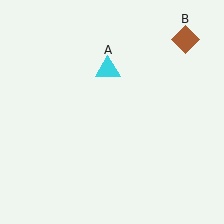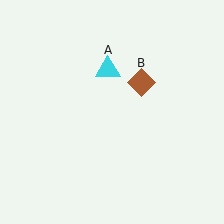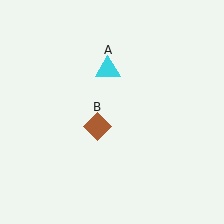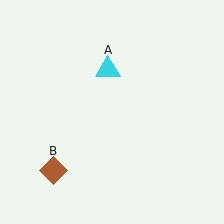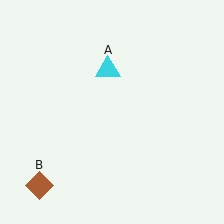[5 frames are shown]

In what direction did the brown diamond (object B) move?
The brown diamond (object B) moved down and to the left.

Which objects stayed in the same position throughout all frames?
Cyan triangle (object A) remained stationary.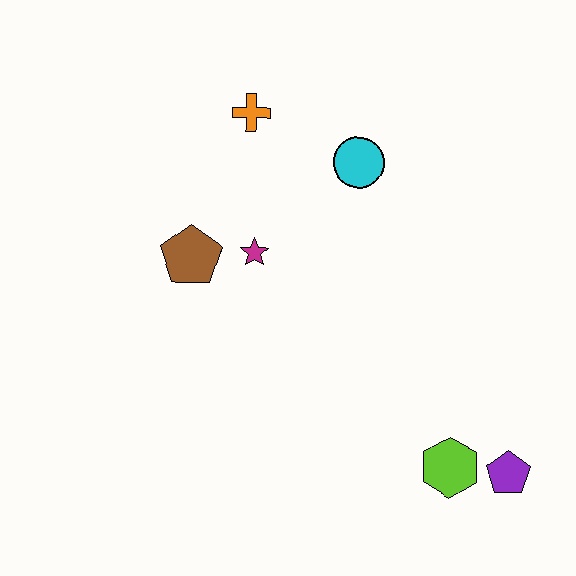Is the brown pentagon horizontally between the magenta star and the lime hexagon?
No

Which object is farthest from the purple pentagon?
The orange cross is farthest from the purple pentagon.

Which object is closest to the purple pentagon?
The lime hexagon is closest to the purple pentagon.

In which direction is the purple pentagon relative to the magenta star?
The purple pentagon is to the right of the magenta star.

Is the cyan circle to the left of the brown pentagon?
No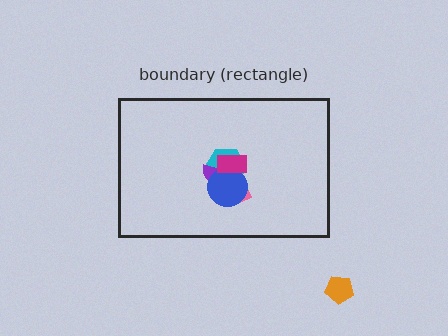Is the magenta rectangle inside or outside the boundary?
Inside.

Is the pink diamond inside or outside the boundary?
Inside.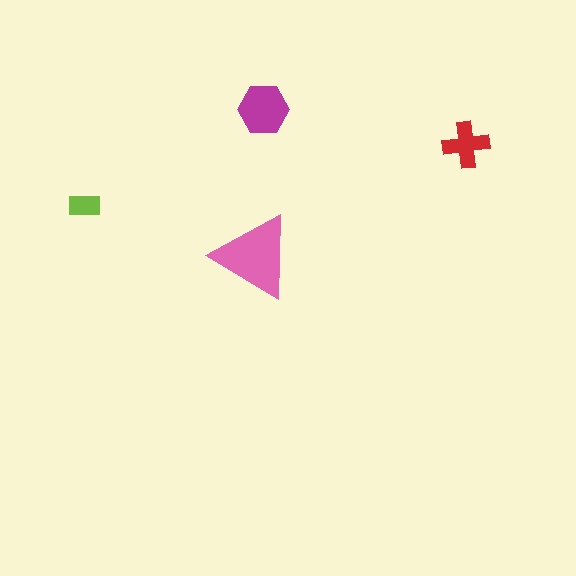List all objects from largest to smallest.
The pink triangle, the magenta hexagon, the red cross, the lime rectangle.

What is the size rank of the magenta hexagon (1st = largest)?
2nd.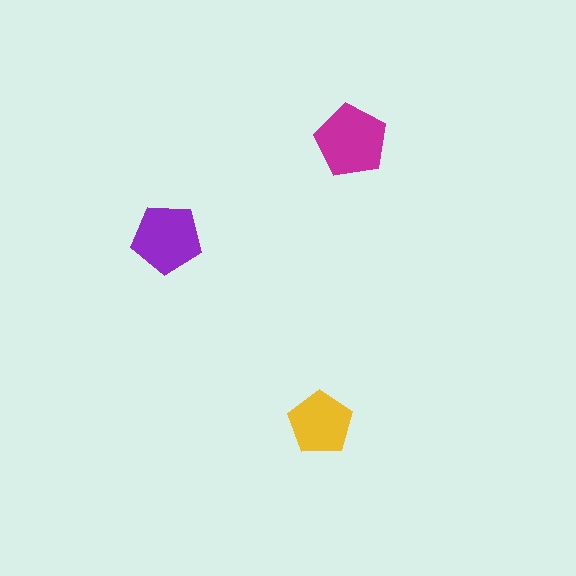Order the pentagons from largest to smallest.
the magenta one, the purple one, the yellow one.